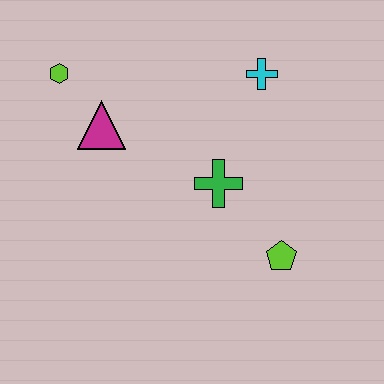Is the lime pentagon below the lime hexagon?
Yes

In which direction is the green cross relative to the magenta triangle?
The green cross is to the right of the magenta triangle.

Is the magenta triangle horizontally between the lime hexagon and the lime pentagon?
Yes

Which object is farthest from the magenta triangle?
The lime pentagon is farthest from the magenta triangle.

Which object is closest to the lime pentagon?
The green cross is closest to the lime pentagon.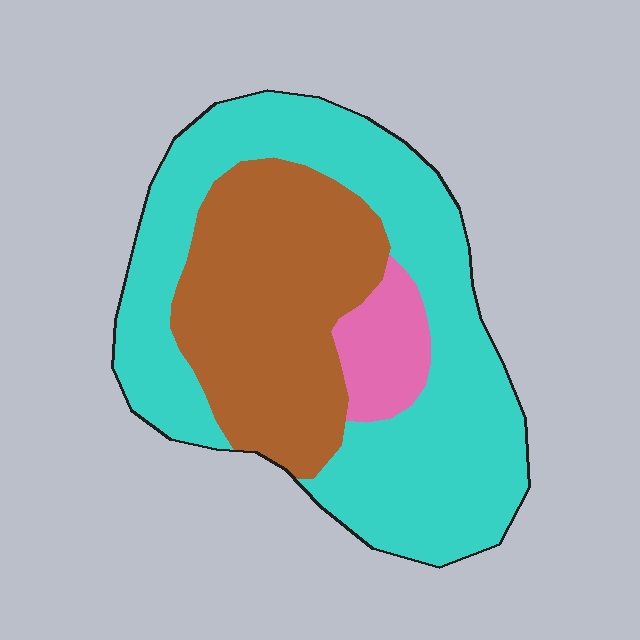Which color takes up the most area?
Cyan, at roughly 55%.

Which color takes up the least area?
Pink, at roughly 10%.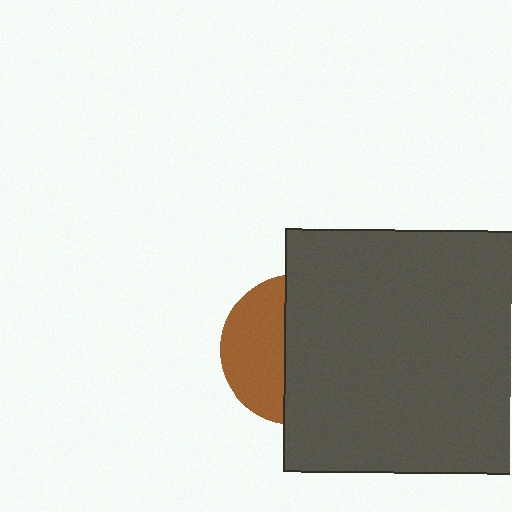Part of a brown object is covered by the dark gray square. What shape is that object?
It is a circle.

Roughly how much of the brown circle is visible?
A small part of it is visible (roughly 41%).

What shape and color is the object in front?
The object in front is a dark gray square.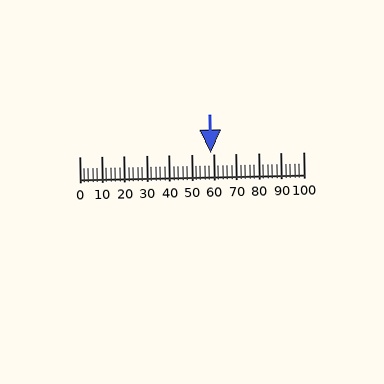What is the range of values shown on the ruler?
The ruler shows values from 0 to 100.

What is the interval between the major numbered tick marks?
The major tick marks are spaced 10 units apart.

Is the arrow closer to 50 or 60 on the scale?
The arrow is closer to 60.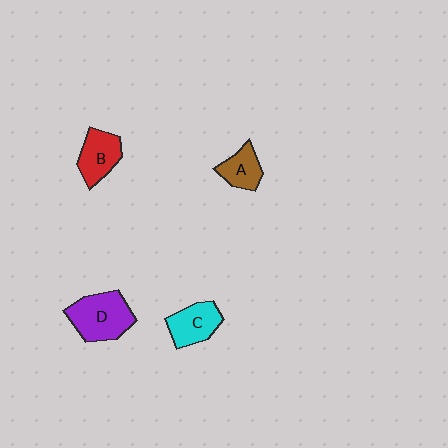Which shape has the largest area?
Shape D (purple).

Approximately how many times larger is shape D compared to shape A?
Approximately 1.8 times.